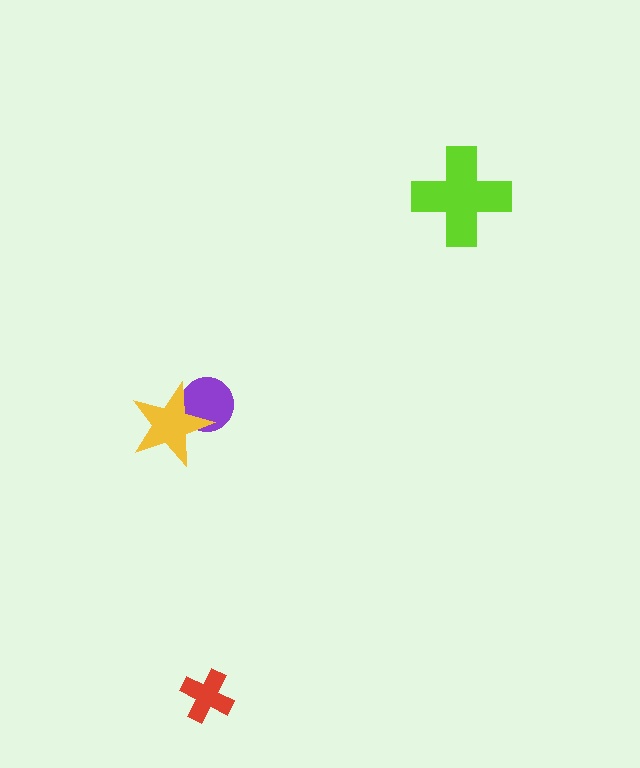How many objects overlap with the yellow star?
1 object overlaps with the yellow star.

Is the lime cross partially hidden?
No, no other shape covers it.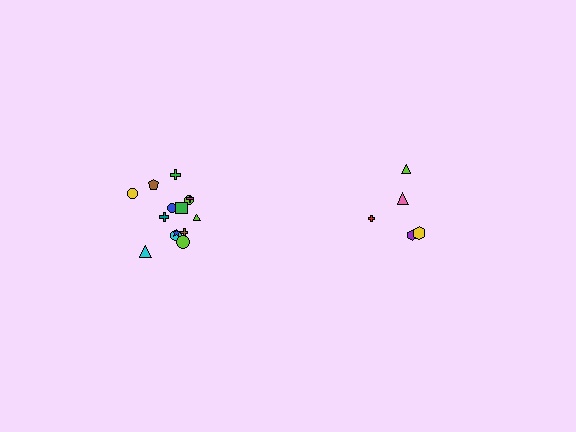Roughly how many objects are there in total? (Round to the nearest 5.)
Roughly 20 objects in total.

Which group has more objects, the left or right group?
The left group.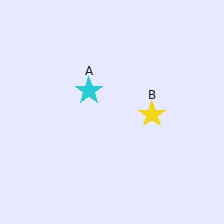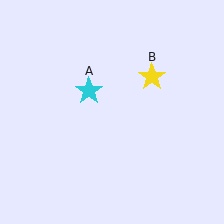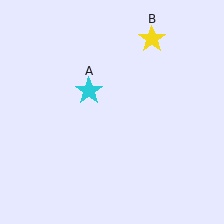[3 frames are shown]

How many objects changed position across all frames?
1 object changed position: yellow star (object B).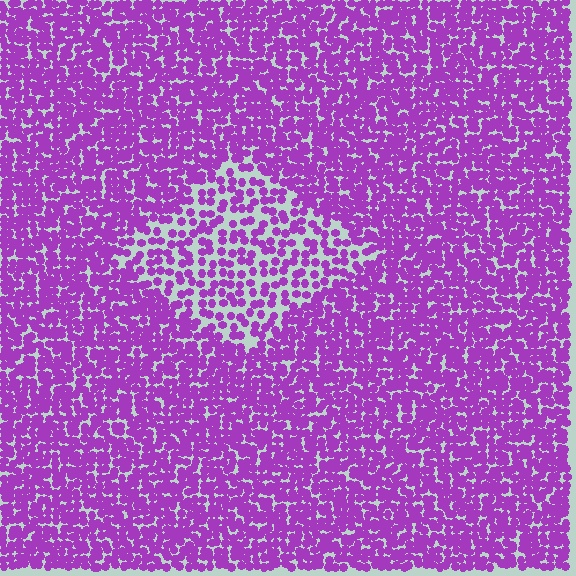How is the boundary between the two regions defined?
The boundary is defined by a change in element density (approximately 1.9x ratio). All elements are the same color, size, and shape.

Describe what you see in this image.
The image contains small purple elements arranged at two different densities. A diamond-shaped region is visible where the elements are less densely packed than the surrounding area.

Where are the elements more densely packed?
The elements are more densely packed outside the diamond boundary.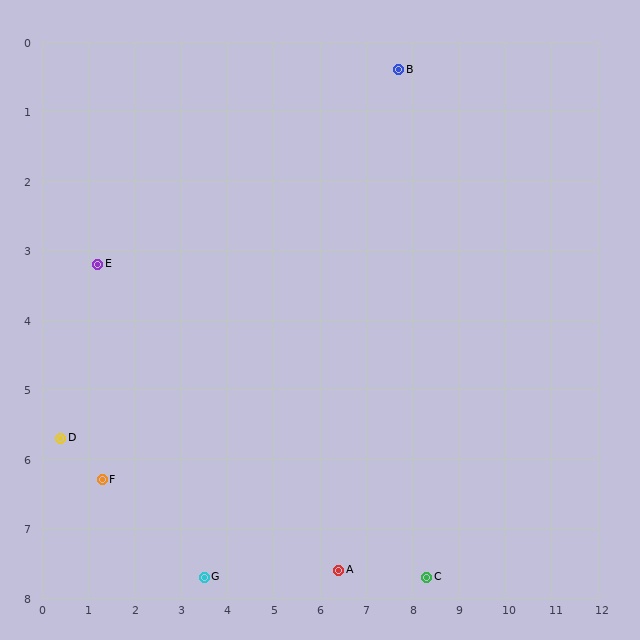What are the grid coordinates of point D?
Point D is at approximately (0.4, 5.7).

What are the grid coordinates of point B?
Point B is at approximately (7.7, 0.4).